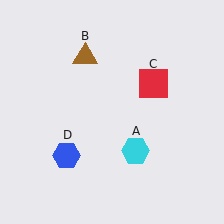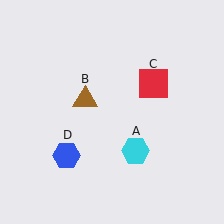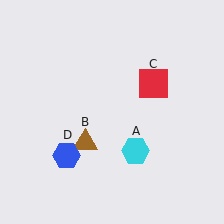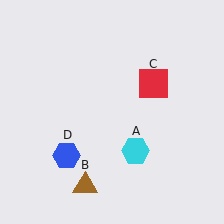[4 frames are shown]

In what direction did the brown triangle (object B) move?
The brown triangle (object B) moved down.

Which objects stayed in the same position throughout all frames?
Cyan hexagon (object A) and red square (object C) and blue hexagon (object D) remained stationary.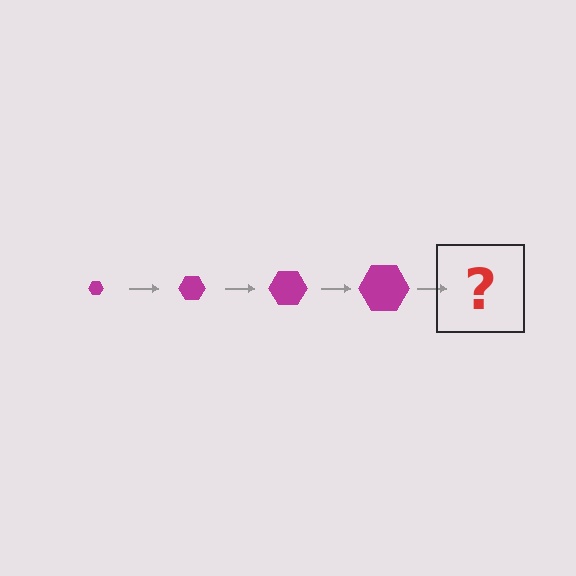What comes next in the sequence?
The next element should be a magenta hexagon, larger than the previous one.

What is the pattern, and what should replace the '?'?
The pattern is that the hexagon gets progressively larger each step. The '?' should be a magenta hexagon, larger than the previous one.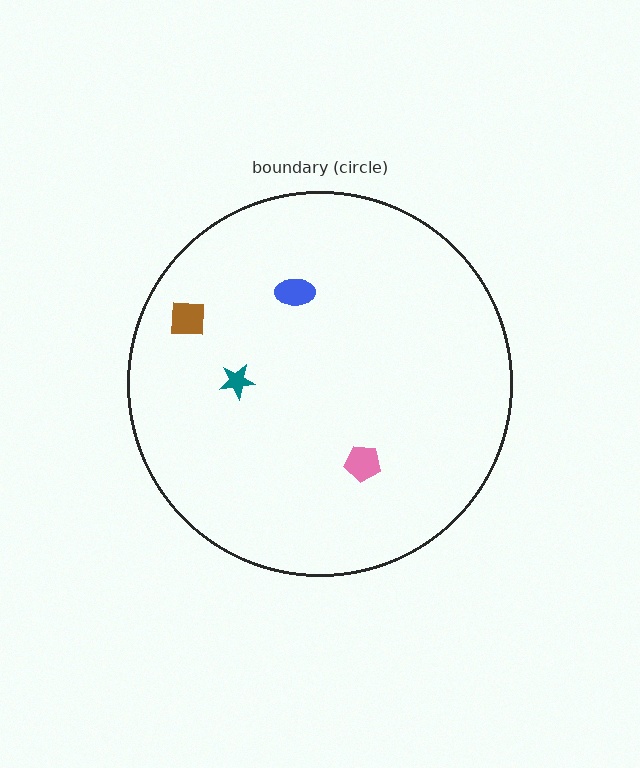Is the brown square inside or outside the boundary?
Inside.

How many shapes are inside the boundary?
4 inside, 0 outside.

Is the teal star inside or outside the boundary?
Inside.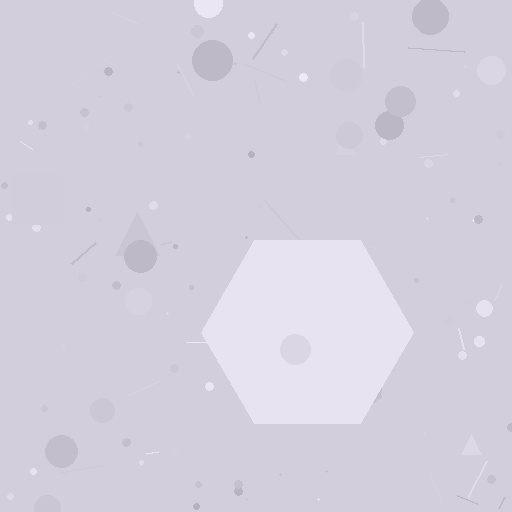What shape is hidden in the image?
A hexagon is hidden in the image.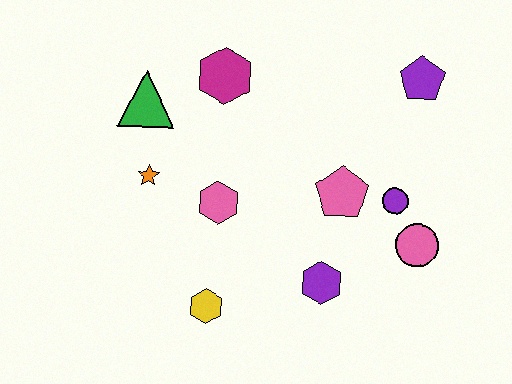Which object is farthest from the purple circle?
The green triangle is farthest from the purple circle.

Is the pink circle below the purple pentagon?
Yes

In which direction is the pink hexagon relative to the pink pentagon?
The pink hexagon is to the left of the pink pentagon.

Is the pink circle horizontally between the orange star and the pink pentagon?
No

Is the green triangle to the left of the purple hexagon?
Yes